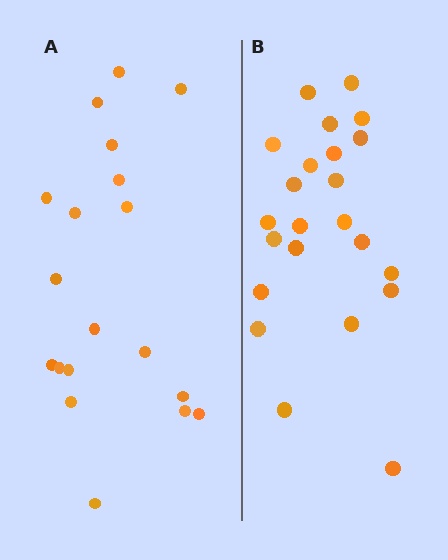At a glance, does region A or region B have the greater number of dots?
Region B (the right region) has more dots.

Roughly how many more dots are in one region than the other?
Region B has about 4 more dots than region A.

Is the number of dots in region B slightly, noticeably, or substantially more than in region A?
Region B has only slightly more — the two regions are fairly close. The ratio is roughly 1.2 to 1.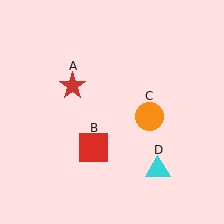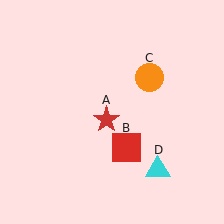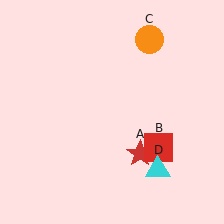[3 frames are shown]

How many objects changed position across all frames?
3 objects changed position: red star (object A), red square (object B), orange circle (object C).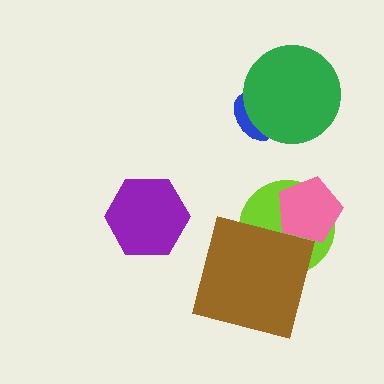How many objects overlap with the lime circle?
2 objects overlap with the lime circle.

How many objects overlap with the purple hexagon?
0 objects overlap with the purple hexagon.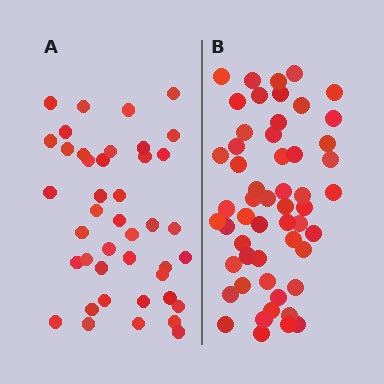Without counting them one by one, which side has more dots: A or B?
Region B (the right region) has more dots.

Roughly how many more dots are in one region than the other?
Region B has roughly 12 or so more dots than region A.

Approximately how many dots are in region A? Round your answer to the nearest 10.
About 40 dots. (The exact count is 42, which rounds to 40.)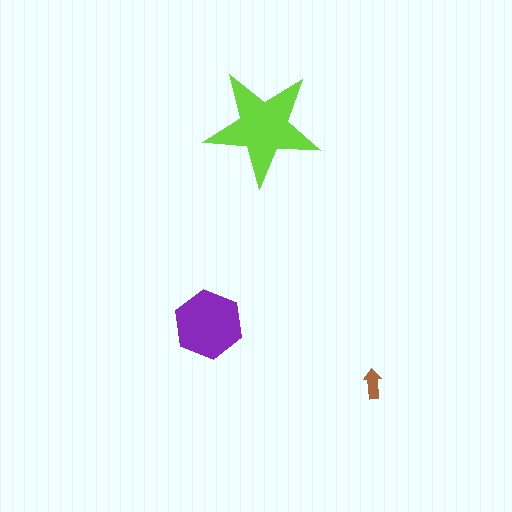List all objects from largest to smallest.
The lime star, the purple hexagon, the brown arrow.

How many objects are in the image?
There are 3 objects in the image.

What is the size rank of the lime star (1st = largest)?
1st.